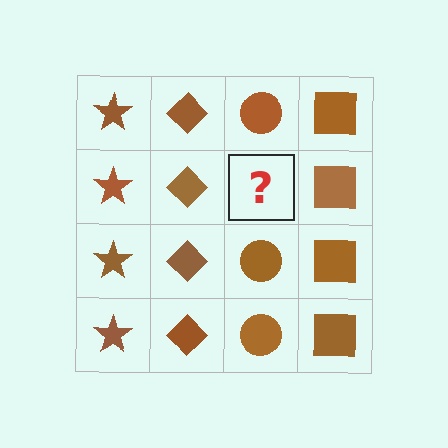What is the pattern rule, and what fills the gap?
The rule is that each column has a consistent shape. The gap should be filled with a brown circle.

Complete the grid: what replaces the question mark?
The question mark should be replaced with a brown circle.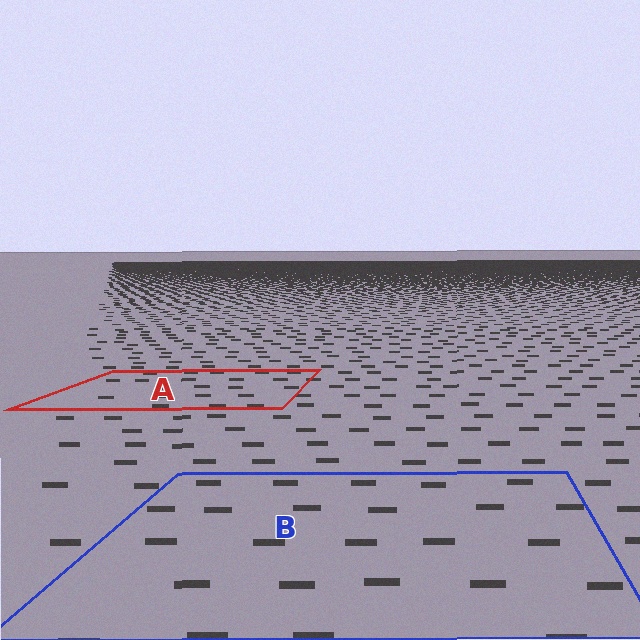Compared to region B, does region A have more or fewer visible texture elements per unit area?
Region A has more texture elements per unit area — they are packed more densely because it is farther away.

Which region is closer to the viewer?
Region B is closer. The texture elements there are larger and more spread out.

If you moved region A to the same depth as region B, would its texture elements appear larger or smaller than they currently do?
They would appear larger. At a closer depth, the same texture elements are projected at a bigger on-screen size.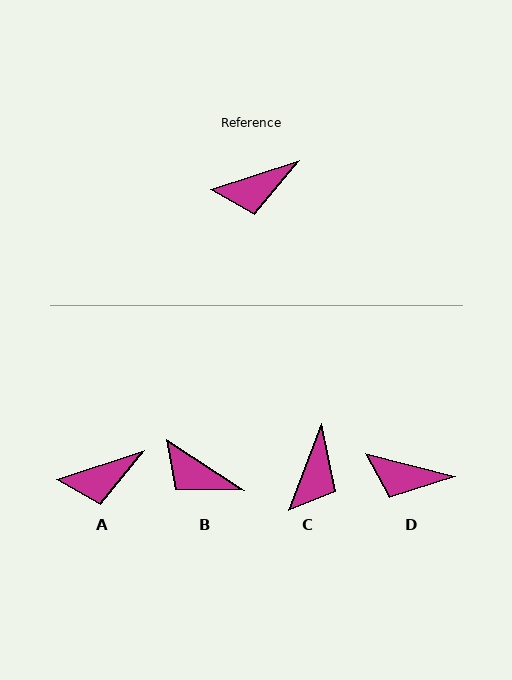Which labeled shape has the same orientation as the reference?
A.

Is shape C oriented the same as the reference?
No, it is off by about 51 degrees.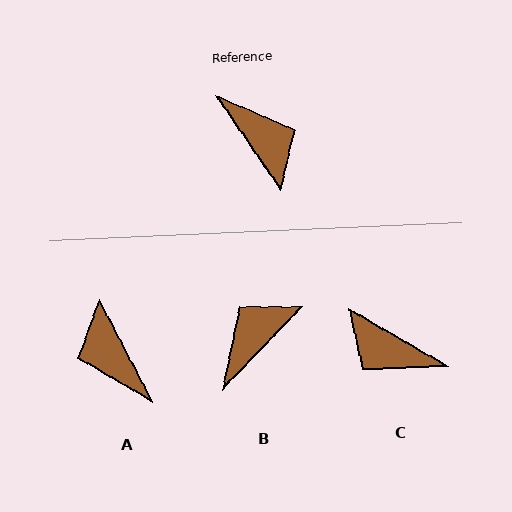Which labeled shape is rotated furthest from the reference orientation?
A, about 173 degrees away.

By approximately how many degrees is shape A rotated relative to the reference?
Approximately 173 degrees counter-clockwise.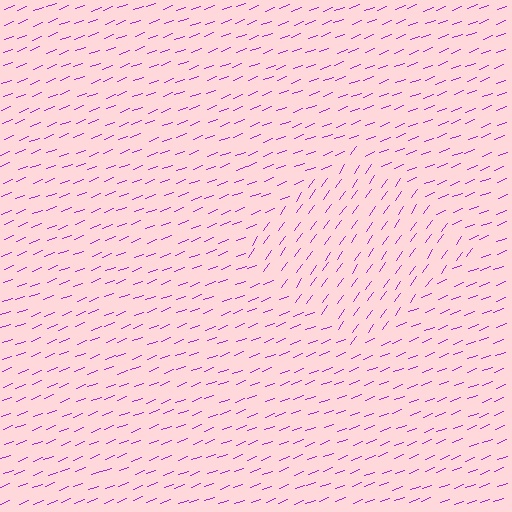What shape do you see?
I see a diamond.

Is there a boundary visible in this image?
Yes, there is a texture boundary formed by a change in line orientation.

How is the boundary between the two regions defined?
The boundary is defined purely by a change in line orientation (approximately 34 degrees difference). All lines are the same color and thickness.